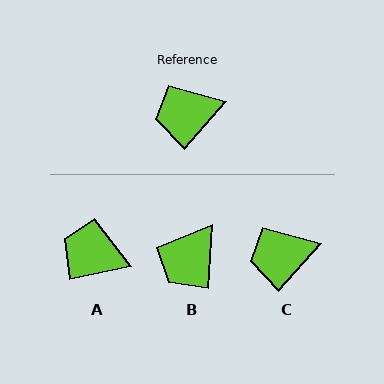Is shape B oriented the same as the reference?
No, it is off by about 38 degrees.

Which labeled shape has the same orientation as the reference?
C.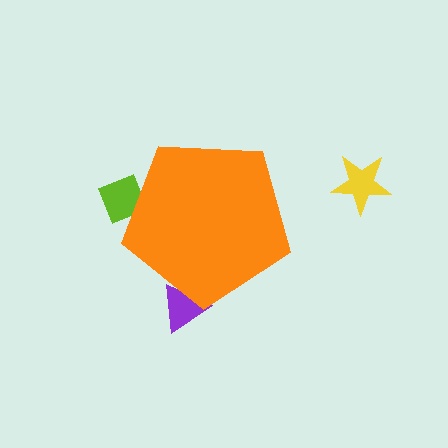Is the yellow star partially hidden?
No, the yellow star is fully visible.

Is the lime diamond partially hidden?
Yes, the lime diamond is partially hidden behind the orange pentagon.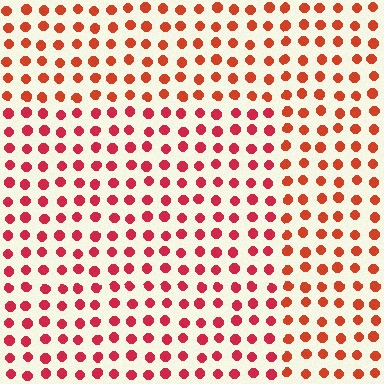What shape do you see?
I see a rectangle.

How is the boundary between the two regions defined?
The boundary is defined purely by a slight shift in hue (about 22 degrees). Spacing, size, and orientation are identical on both sides.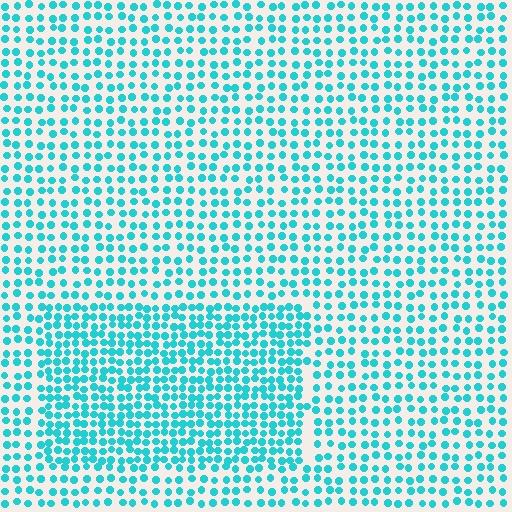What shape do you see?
I see a rectangle.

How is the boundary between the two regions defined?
The boundary is defined by a change in element density (approximately 1.7x ratio). All elements are the same color, size, and shape.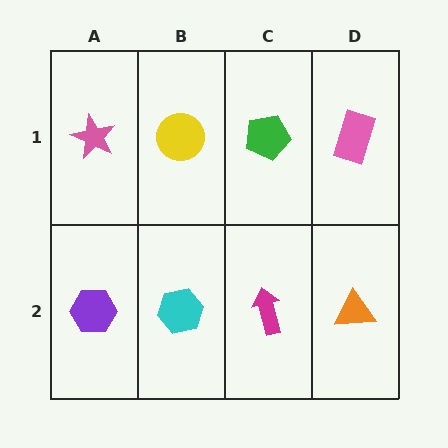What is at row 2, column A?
A purple hexagon.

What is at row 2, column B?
A cyan hexagon.